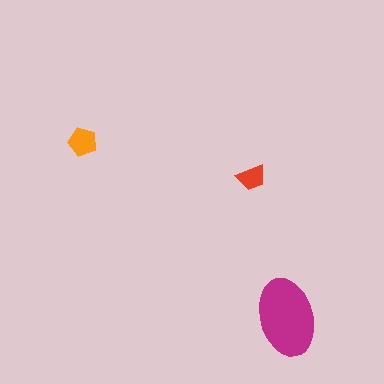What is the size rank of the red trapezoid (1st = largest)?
3rd.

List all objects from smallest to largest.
The red trapezoid, the orange pentagon, the magenta ellipse.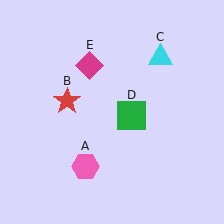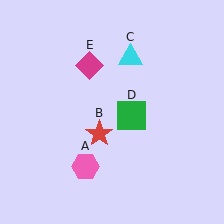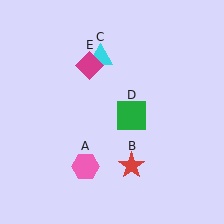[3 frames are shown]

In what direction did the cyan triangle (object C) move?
The cyan triangle (object C) moved left.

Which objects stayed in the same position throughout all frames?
Pink hexagon (object A) and green square (object D) and magenta diamond (object E) remained stationary.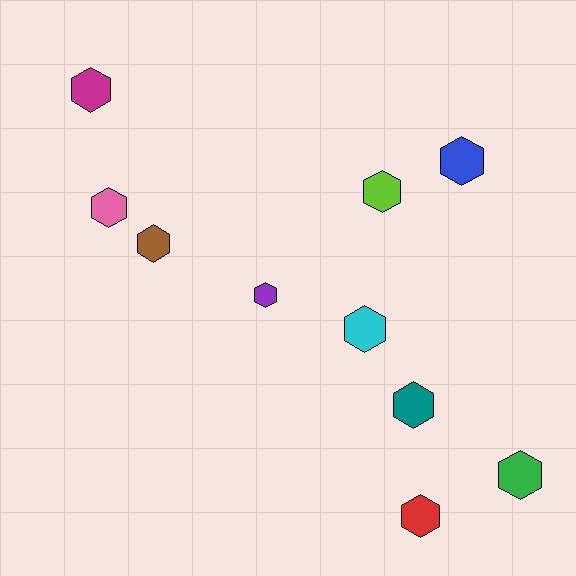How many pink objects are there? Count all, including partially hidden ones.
There is 1 pink object.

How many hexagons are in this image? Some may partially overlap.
There are 10 hexagons.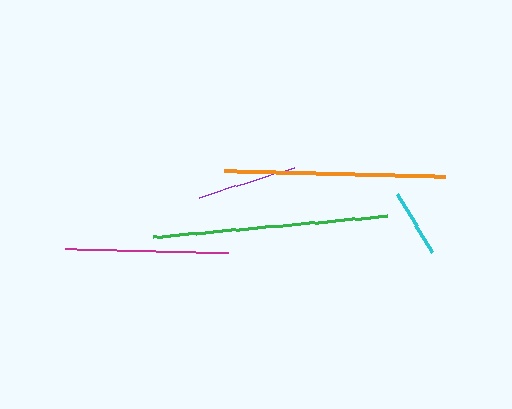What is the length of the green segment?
The green segment is approximately 234 pixels long.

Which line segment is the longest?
The green line is the longest at approximately 234 pixels.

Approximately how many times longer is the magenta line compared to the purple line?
The magenta line is approximately 1.6 times the length of the purple line.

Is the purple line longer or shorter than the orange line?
The orange line is longer than the purple line.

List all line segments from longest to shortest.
From longest to shortest: green, orange, magenta, purple, cyan.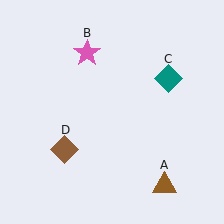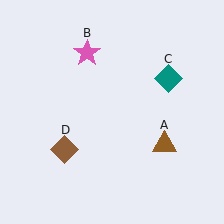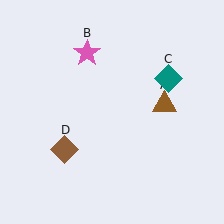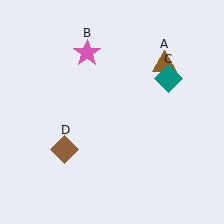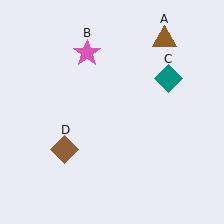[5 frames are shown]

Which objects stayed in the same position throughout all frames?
Pink star (object B) and teal diamond (object C) and brown diamond (object D) remained stationary.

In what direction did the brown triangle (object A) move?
The brown triangle (object A) moved up.